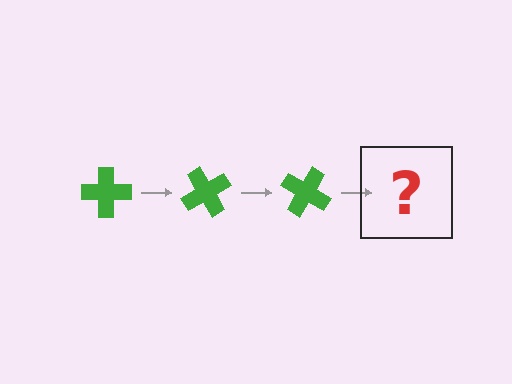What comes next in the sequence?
The next element should be a green cross rotated 180 degrees.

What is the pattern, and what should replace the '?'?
The pattern is that the cross rotates 60 degrees each step. The '?' should be a green cross rotated 180 degrees.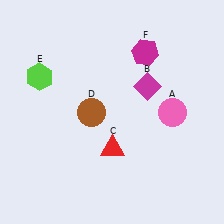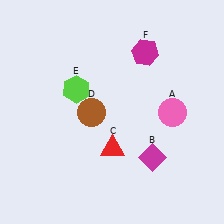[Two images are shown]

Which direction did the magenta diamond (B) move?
The magenta diamond (B) moved down.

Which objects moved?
The objects that moved are: the magenta diamond (B), the lime hexagon (E).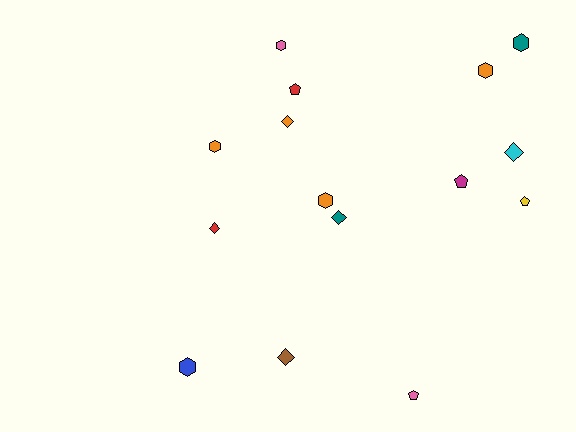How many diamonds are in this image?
There are 5 diamonds.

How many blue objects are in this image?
There is 1 blue object.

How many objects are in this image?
There are 15 objects.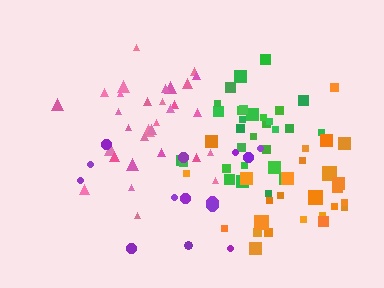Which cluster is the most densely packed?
Green.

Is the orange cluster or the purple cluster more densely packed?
Orange.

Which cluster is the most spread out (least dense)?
Purple.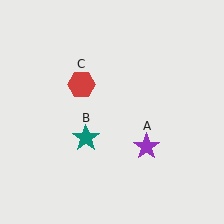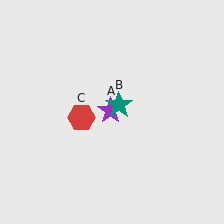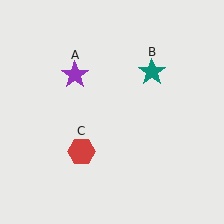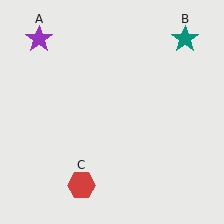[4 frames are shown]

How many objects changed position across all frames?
3 objects changed position: purple star (object A), teal star (object B), red hexagon (object C).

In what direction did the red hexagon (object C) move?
The red hexagon (object C) moved down.